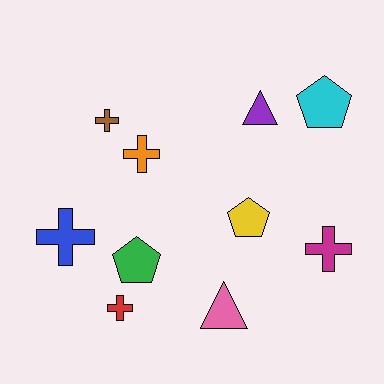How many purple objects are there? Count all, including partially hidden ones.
There is 1 purple object.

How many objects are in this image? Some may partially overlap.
There are 10 objects.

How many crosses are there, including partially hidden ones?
There are 5 crosses.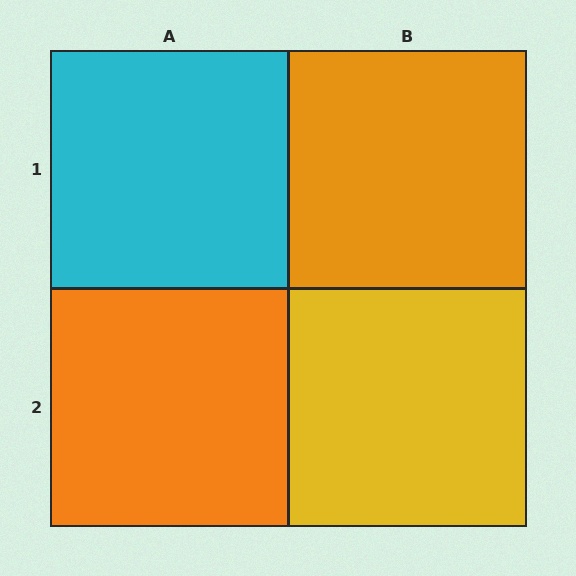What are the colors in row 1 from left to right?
Cyan, orange.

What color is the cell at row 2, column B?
Yellow.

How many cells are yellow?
1 cell is yellow.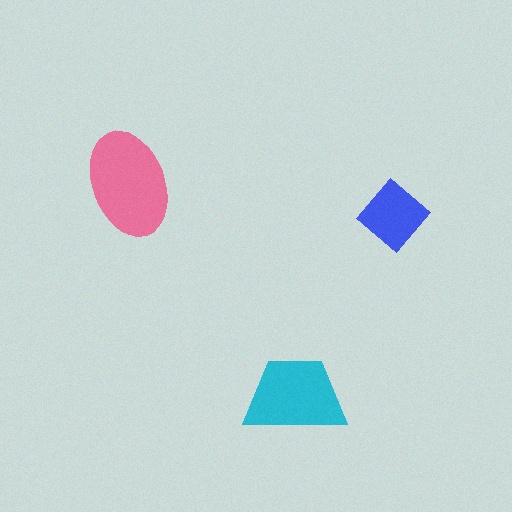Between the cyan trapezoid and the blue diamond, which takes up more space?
The cyan trapezoid.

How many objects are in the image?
There are 3 objects in the image.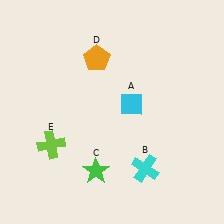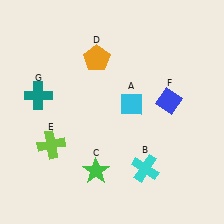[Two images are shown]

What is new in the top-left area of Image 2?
A teal cross (G) was added in the top-left area of Image 2.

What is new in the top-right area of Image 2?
A blue diamond (F) was added in the top-right area of Image 2.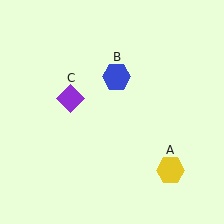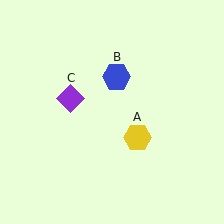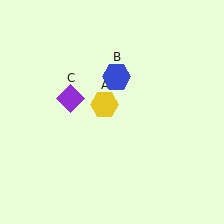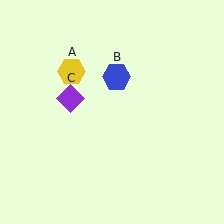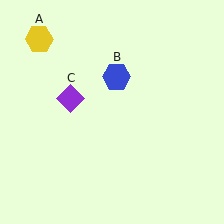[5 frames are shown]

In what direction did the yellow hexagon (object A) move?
The yellow hexagon (object A) moved up and to the left.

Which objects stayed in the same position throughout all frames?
Blue hexagon (object B) and purple diamond (object C) remained stationary.